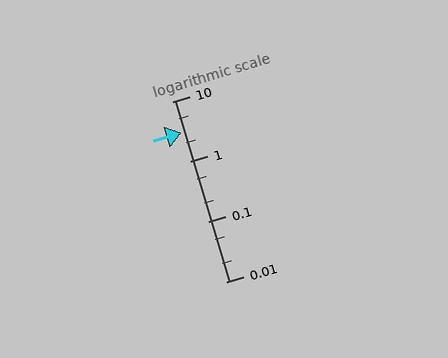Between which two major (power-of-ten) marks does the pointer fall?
The pointer is between 1 and 10.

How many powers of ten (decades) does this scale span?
The scale spans 3 decades, from 0.01 to 10.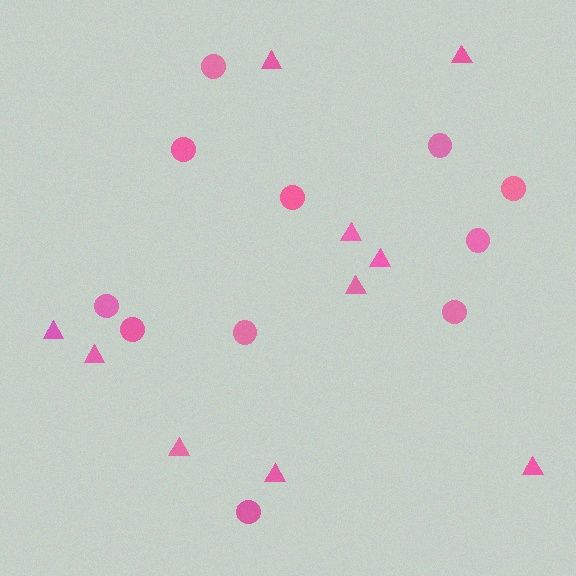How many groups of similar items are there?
There are 2 groups: one group of triangles (10) and one group of circles (11).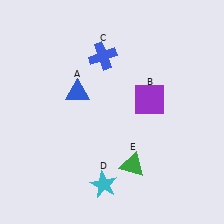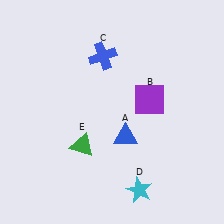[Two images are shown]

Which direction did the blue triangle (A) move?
The blue triangle (A) moved right.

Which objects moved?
The objects that moved are: the blue triangle (A), the cyan star (D), the green triangle (E).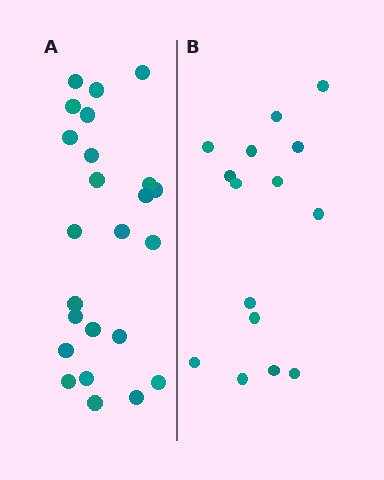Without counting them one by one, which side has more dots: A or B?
Region A (the left region) has more dots.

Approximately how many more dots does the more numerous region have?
Region A has roughly 8 or so more dots than region B.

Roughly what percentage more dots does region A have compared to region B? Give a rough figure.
About 60% more.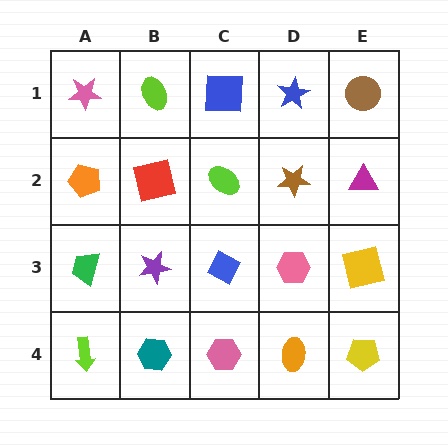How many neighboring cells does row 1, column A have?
2.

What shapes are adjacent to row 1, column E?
A magenta triangle (row 2, column E), a blue star (row 1, column D).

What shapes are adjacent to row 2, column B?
A lime ellipse (row 1, column B), a purple star (row 3, column B), an orange pentagon (row 2, column A), a lime ellipse (row 2, column C).